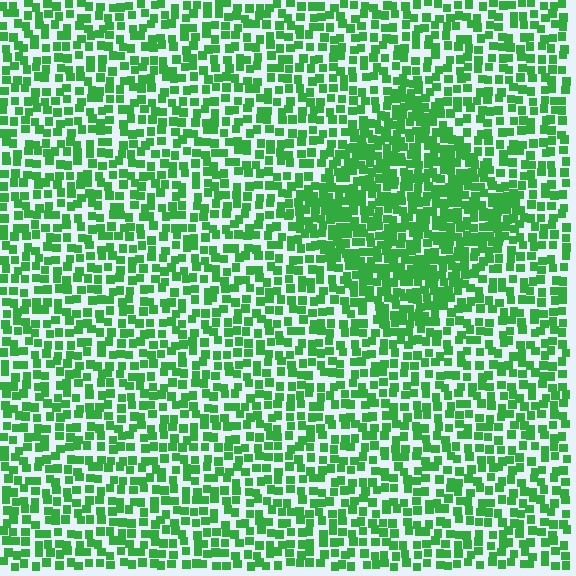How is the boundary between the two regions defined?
The boundary is defined by a change in element density (approximately 1.7x ratio). All elements are the same color, size, and shape.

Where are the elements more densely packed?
The elements are more densely packed inside the diamond boundary.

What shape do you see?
I see a diamond.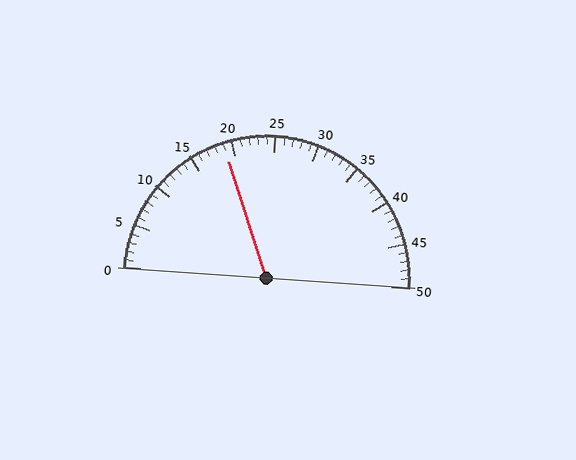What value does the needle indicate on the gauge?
The needle indicates approximately 19.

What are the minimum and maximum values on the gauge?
The gauge ranges from 0 to 50.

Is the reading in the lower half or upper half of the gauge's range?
The reading is in the lower half of the range (0 to 50).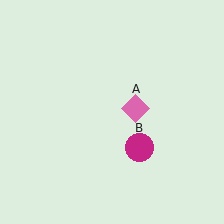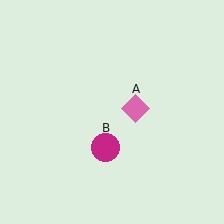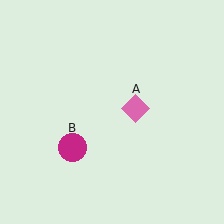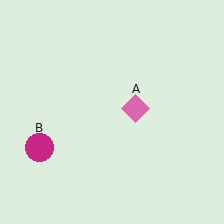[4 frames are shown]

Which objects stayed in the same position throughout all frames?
Pink diamond (object A) remained stationary.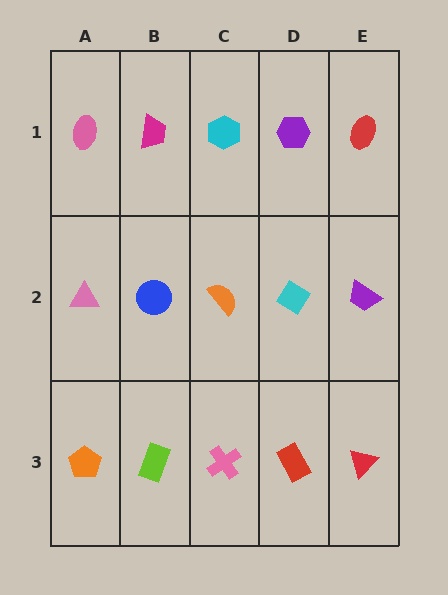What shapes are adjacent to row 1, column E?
A purple trapezoid (row 2, column E), a purple hexagon (row 1, column D).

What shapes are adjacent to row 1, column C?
An orange semicircle (row 2, column C), a magenta trapezoid (row 1, column B), a purple hexagon (row 1, column D).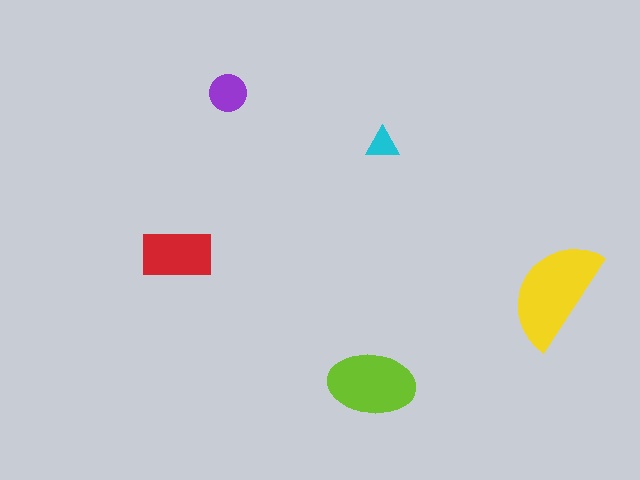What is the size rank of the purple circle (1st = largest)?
4th.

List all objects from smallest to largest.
The cyan triangle, the purple circle, the red rectangle, the lime ellipse, the yellow semicircle.